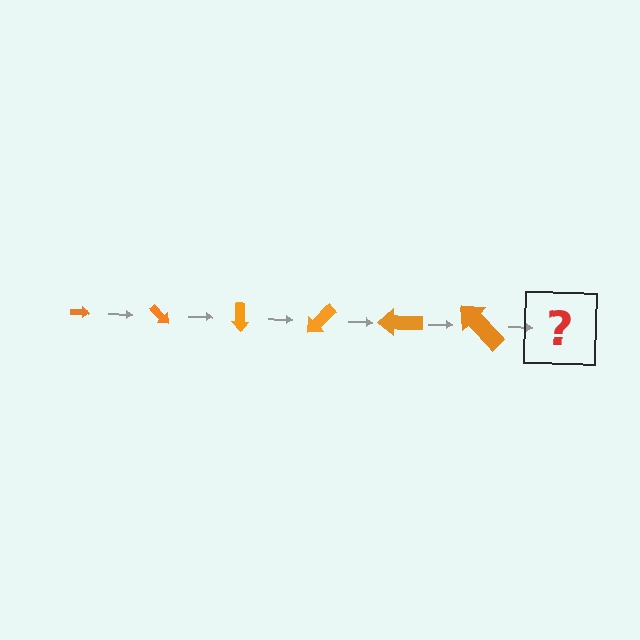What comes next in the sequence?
The next element should be an arrow, larger than the previous one and rotated 270 degrees from the start.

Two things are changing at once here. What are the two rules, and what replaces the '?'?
The two rules are that the arrow grows larger each step and it rotates 45 degrees each step. The '?' should be an arrow, larger than the previous one and rotated 270 degrees from the start.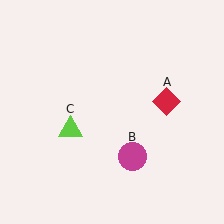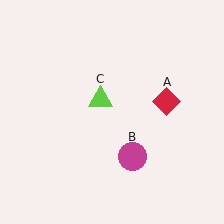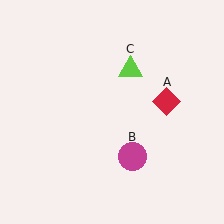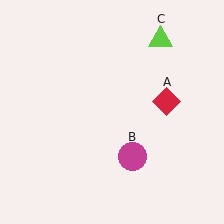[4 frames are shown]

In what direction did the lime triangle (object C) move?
The lime triangle (object C) moved up and to the right.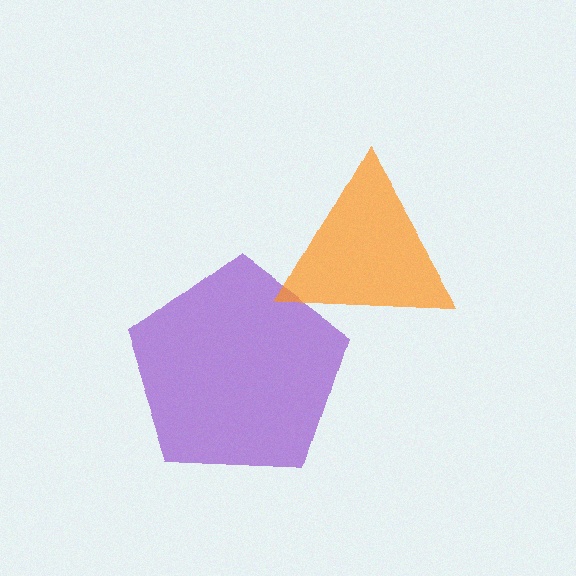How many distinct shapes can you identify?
There are 2 distinct shapes: a purple pentagon, an orange triangle.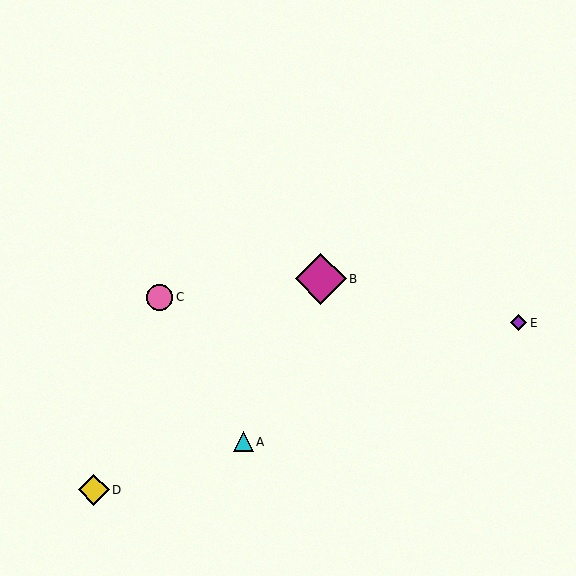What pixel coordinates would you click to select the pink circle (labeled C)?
Click at (159, 297) to select the pink circle C.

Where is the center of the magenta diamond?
The center of the magenta diamond is at (321, 279).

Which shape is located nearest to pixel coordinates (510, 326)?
The purple diamond (labeled E) at (518, 323) is nearest to that location.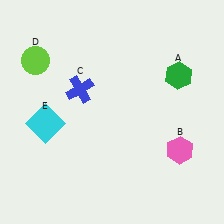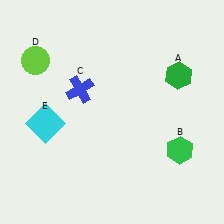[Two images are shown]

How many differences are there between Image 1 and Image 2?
There is 1 difference between the two images.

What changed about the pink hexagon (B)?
In Image 1, B is pink. In Image 2, it changed to green.